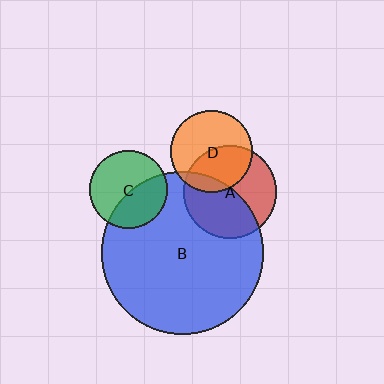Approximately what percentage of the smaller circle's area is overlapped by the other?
Approximately 50%.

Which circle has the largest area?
Circle B (blue).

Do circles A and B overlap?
Yes.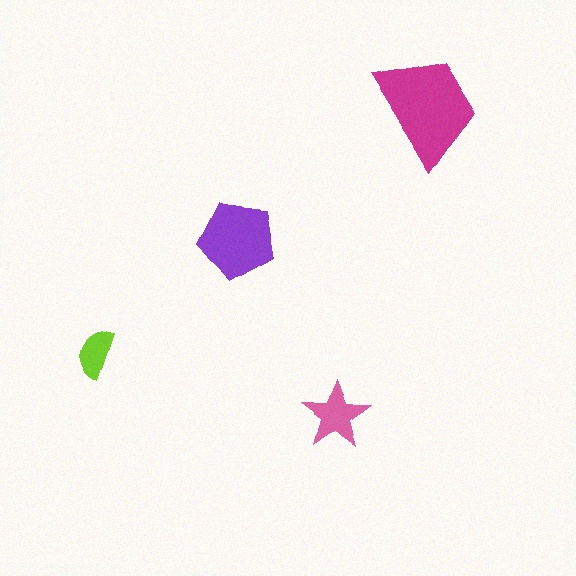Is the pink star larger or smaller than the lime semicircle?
Larger.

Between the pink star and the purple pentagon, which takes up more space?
The purple pentagon.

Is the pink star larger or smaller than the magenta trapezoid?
Smaller.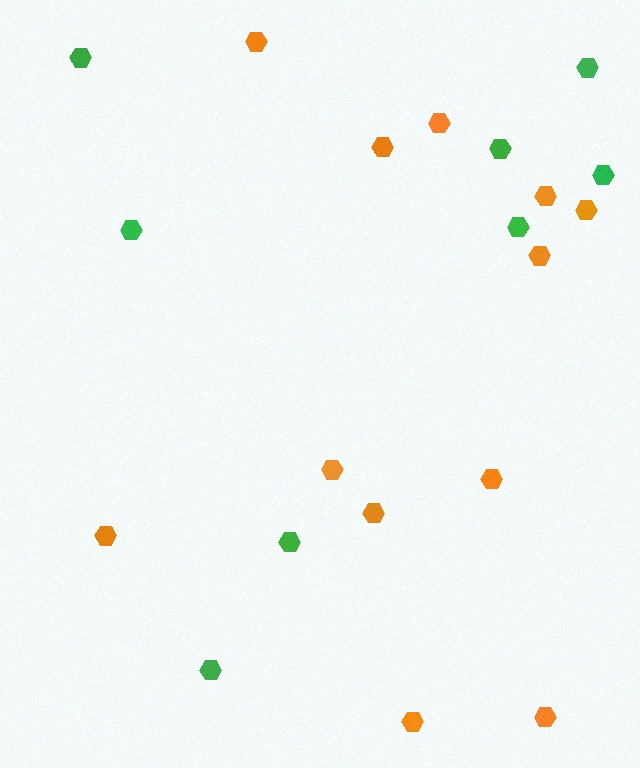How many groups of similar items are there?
There are 2 groups: one group of green hexagons (8) and one group of orange hexagons (12).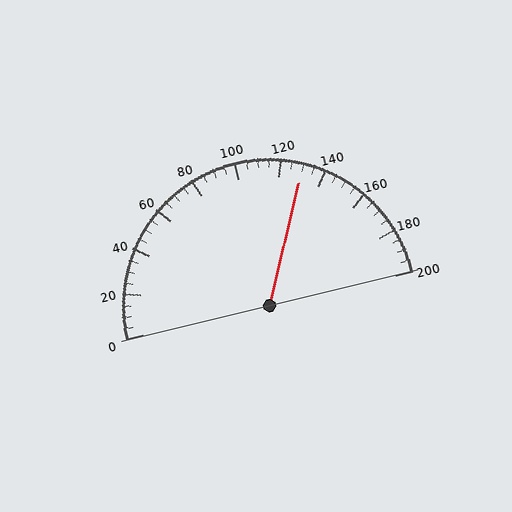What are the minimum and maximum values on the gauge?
The gauge ranges from 0 to 200.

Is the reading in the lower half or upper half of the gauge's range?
The reading is in the upper half of the range (0 to 200).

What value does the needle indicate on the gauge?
The needle indicates approximately 130.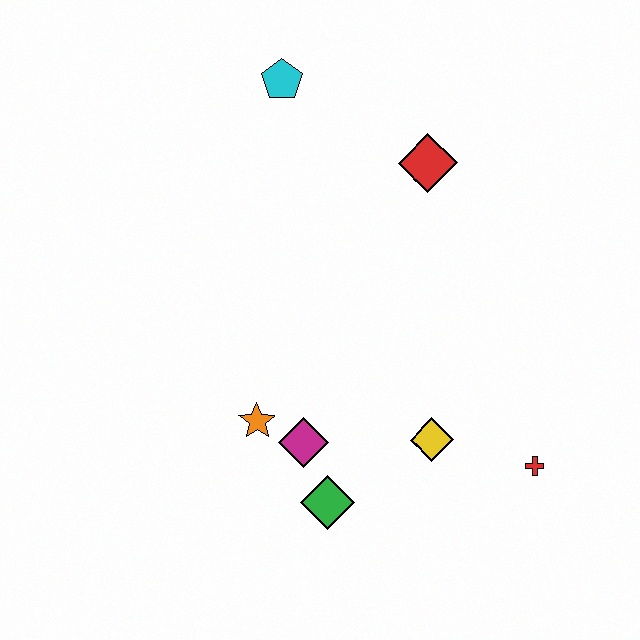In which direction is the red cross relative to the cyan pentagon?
The red cross is below the cyan pentagon.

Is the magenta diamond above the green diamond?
Yes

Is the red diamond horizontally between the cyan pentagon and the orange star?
No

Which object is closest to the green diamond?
The magenta diamond is closest to the green diamond.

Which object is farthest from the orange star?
The cyan pentagon is farthest from the orange star.